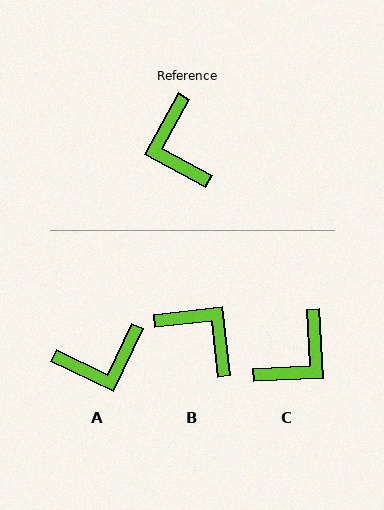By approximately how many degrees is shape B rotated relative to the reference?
Approximately 145 degrees clockwise.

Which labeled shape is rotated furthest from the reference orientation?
B, about 145 degrees away.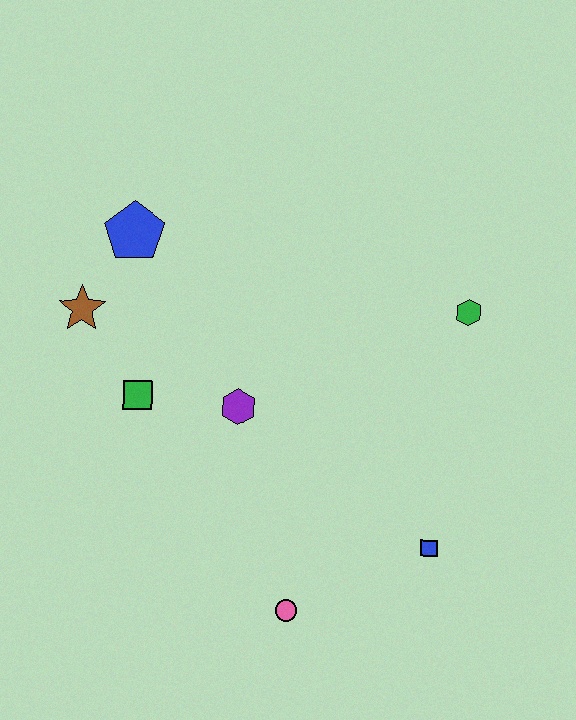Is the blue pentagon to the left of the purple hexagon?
Yes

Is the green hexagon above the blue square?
Yes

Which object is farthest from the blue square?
The blue pentagon is farthest from the blue square.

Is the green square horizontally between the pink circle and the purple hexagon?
No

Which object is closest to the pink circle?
The blue square is closest to the pink circle.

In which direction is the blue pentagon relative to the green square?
The blue pentagon is above the green square.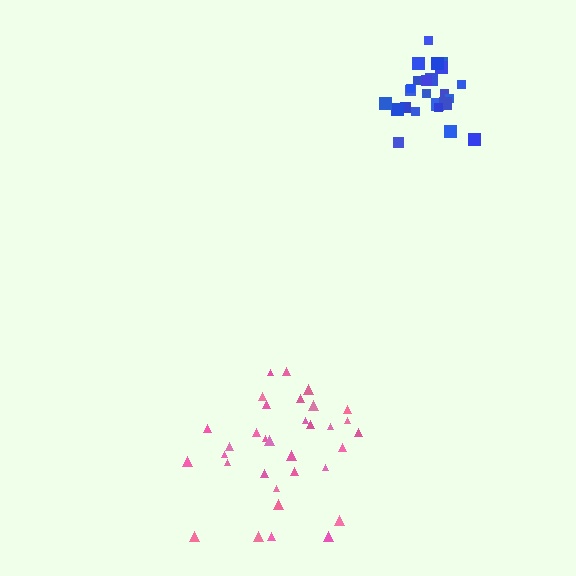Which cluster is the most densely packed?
Blue.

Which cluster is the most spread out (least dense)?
Pink.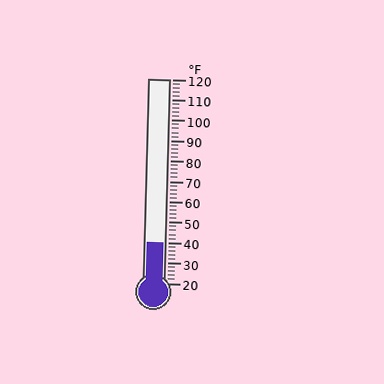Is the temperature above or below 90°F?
The temperature is below 90°F.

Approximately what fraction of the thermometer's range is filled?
The thermometer is filled to approximately 20% of its range.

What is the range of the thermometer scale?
The thermometer scale ranges from 20°F to 120°F.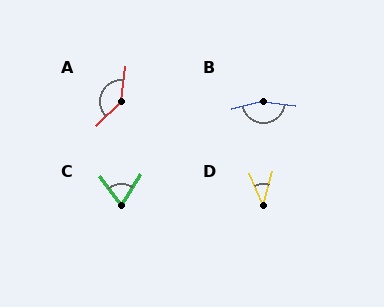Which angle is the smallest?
D, at approximately 39 degrees.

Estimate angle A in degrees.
Approximately 142 degrees.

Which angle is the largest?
B, at approximately 159 degrees.